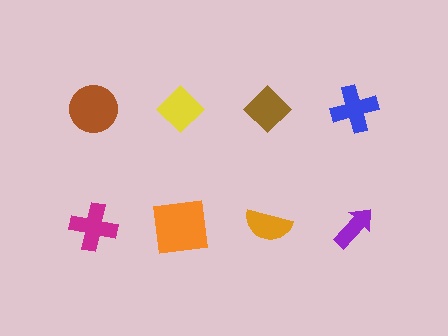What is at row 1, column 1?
A brown circle.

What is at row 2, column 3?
An orange semicircle.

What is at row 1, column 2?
A yellow diamond.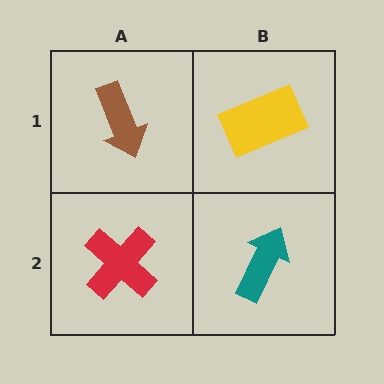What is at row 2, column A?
A red cross.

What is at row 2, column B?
A teal arrow.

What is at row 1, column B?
A yellow rectangle.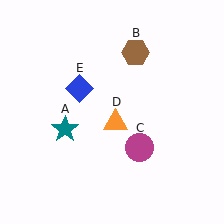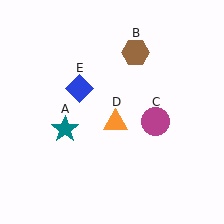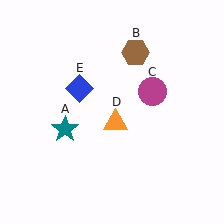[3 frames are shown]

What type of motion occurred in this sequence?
The magenta circle (object C) rotated counterclockwise around the center of the scene.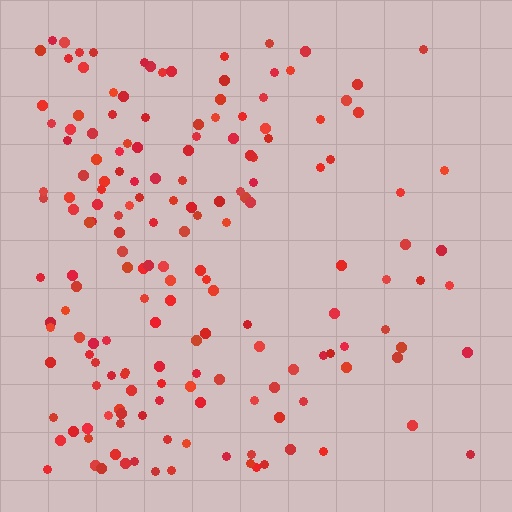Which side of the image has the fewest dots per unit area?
The right.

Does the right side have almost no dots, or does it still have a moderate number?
Still a moderate number, just noticeably fewer than the left.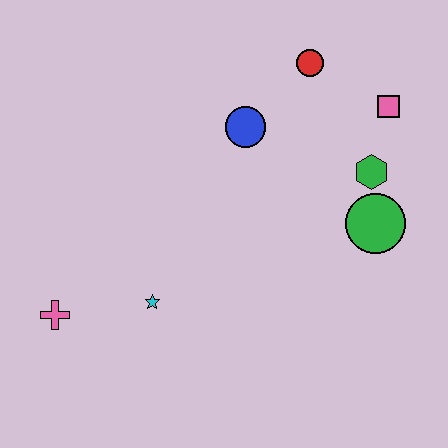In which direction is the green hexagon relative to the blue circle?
The green hexagon is to the right of the blue circle.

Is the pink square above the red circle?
No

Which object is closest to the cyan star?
The pink cross is closest to the cyan star.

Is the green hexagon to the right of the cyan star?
Yes